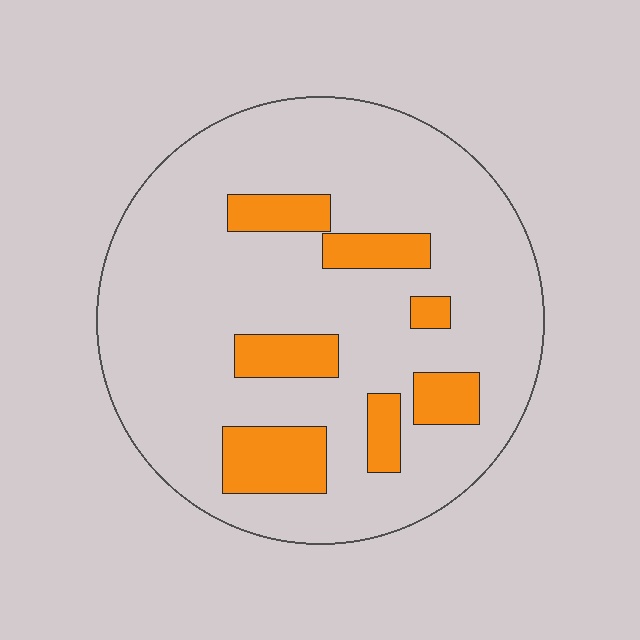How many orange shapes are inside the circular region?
7.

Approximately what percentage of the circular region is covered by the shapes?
Approximately 15%.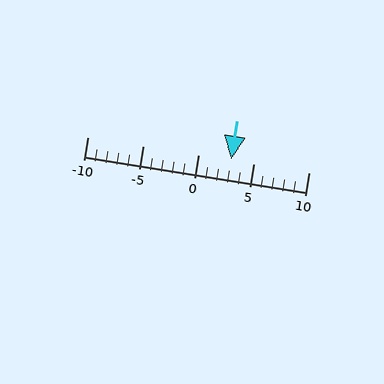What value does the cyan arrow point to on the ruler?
The cyan arrow points to approximately 3.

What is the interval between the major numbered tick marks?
The major tick marks are spaced 5 units apart.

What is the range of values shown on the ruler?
The ruler shows values from -10 to 10.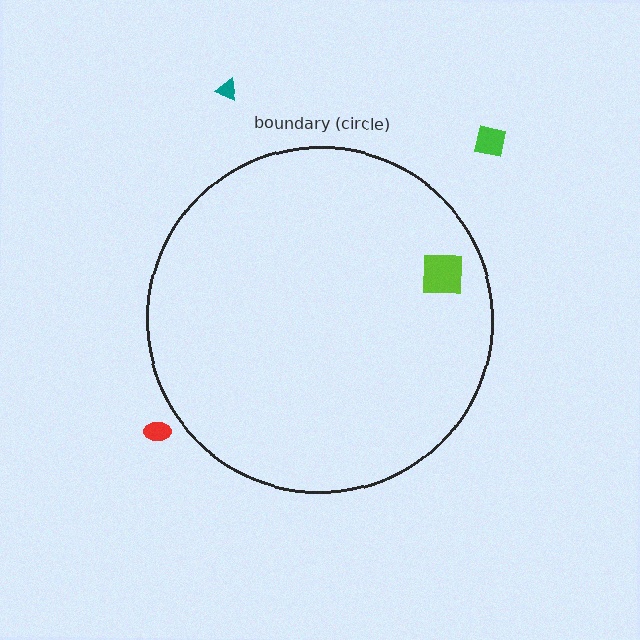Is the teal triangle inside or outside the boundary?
Outside.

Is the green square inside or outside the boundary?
Outside.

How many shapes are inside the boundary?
1 inside, 3 outside.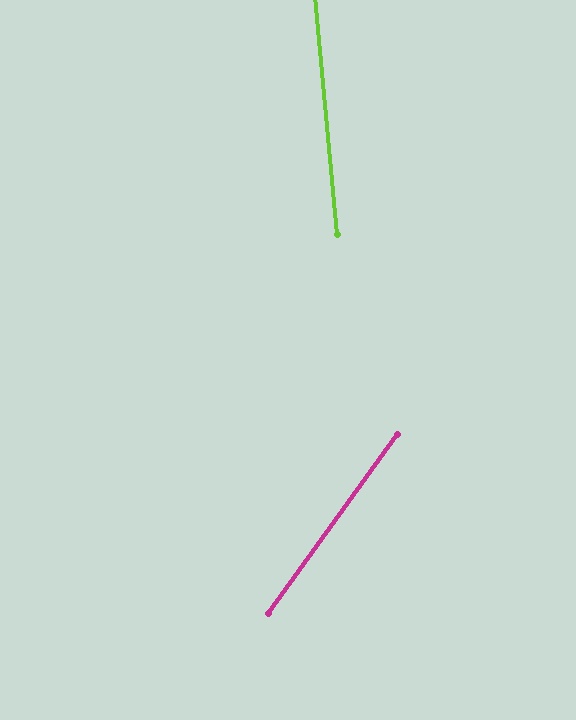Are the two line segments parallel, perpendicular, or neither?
Neither parallel nor perpendicular — they differ by about 41°.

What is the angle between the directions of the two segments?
Approximately 41 degrees.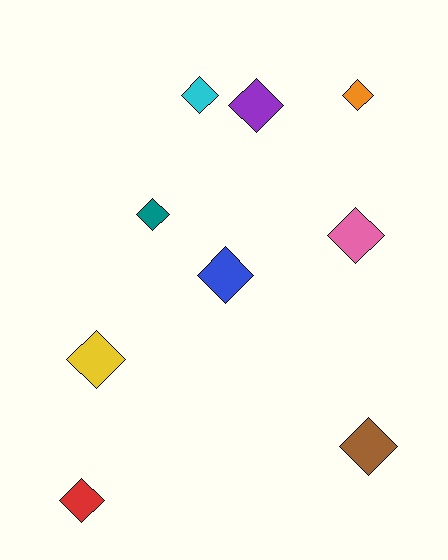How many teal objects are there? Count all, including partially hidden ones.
There is 1 teal object.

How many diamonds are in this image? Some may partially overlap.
There are 9 diamonds.